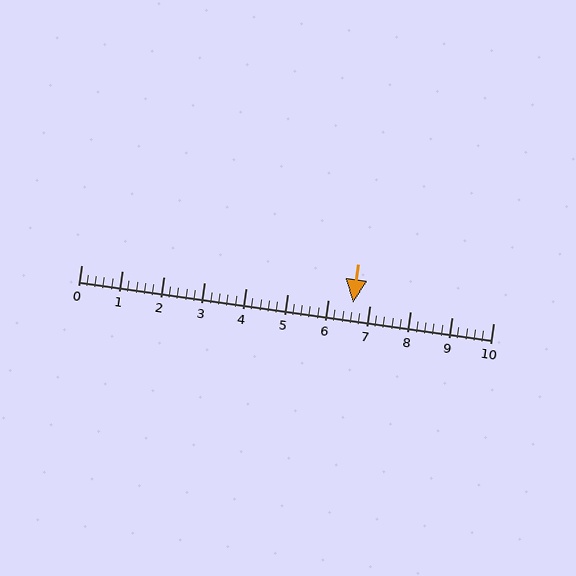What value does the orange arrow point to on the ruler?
The orange arrow points to approximately 6.6.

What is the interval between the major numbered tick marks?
The major tick marks are spaced 1 units apart.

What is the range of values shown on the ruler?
The ruler shows values from 0 to 10.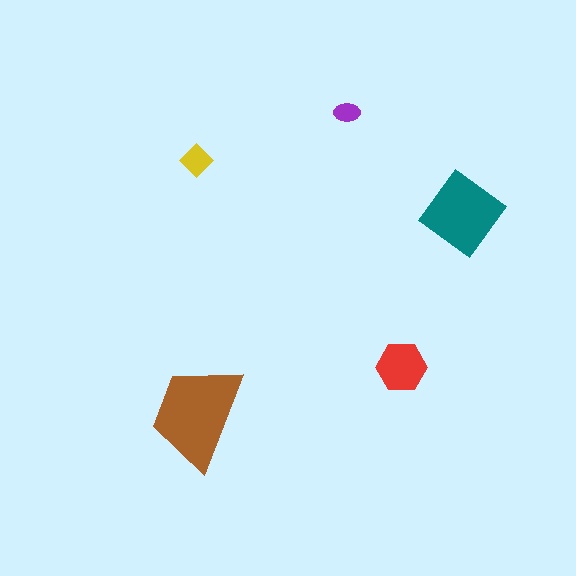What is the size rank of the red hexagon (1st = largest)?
3rd.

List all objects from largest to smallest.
The brown trapezoid, the teal diamond, the red hexagon, the yellow diamond, the purple ellipse.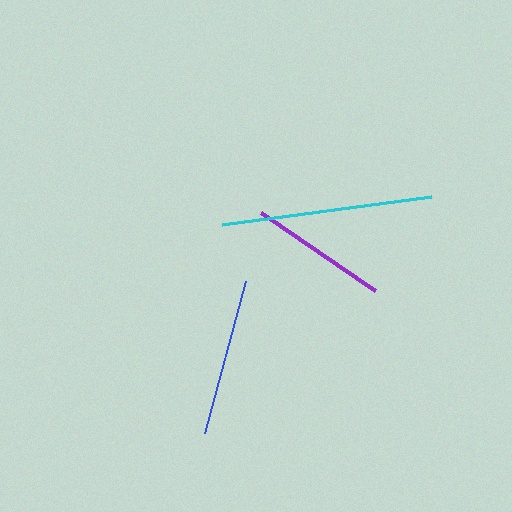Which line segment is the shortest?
The purple line is the shortest at approximately 137 pixels.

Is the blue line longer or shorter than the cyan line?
The cyan line is longer than the blue line.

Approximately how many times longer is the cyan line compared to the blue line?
The cyan line is approximately 1.3 times the length of the blue line.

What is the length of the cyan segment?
The cyan segment is approximately 210 pixels long.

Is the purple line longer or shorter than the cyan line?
The cyan line is longer than the purple line.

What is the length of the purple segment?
The purple segment is approximately 137 pixels long.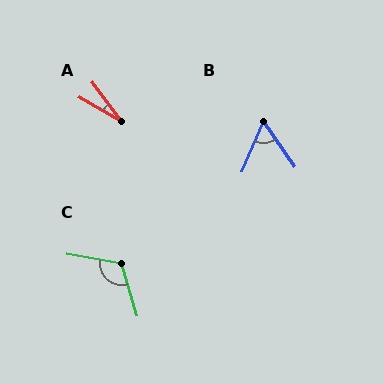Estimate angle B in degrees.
Approximately 58 degrees.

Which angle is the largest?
C, at approximately 116 degrees.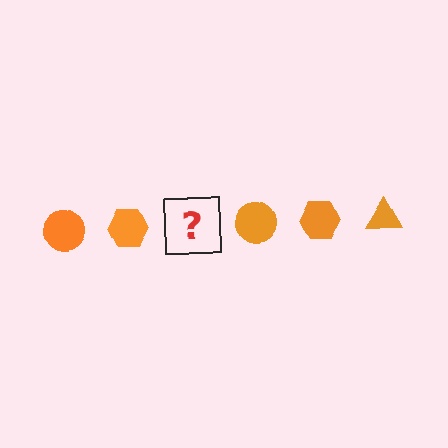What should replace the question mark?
The question mark should be replaced with an orange triangle.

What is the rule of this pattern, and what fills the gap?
The rule is that the pattern cycles through circle, hexagon, triangle shapes in orange. The gap should be filled with an orange triangle.